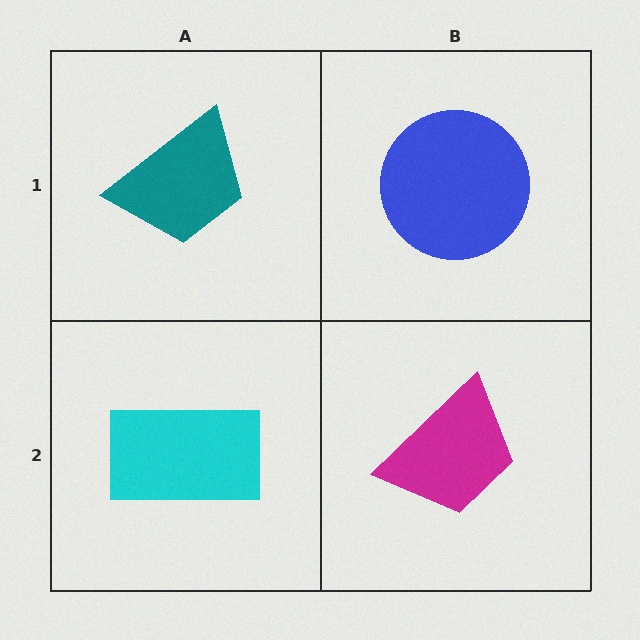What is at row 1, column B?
A blue circle.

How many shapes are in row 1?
2 shapes.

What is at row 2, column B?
A magenta trapezoid.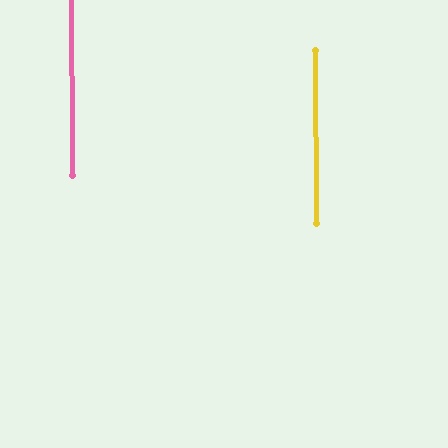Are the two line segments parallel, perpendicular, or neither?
Parallel — their directions differ by only 0.1°.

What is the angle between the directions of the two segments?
Approximately 0 degrees.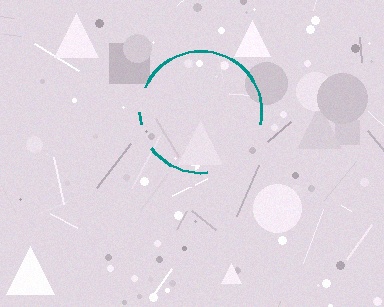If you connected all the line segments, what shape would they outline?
They would outline a circle.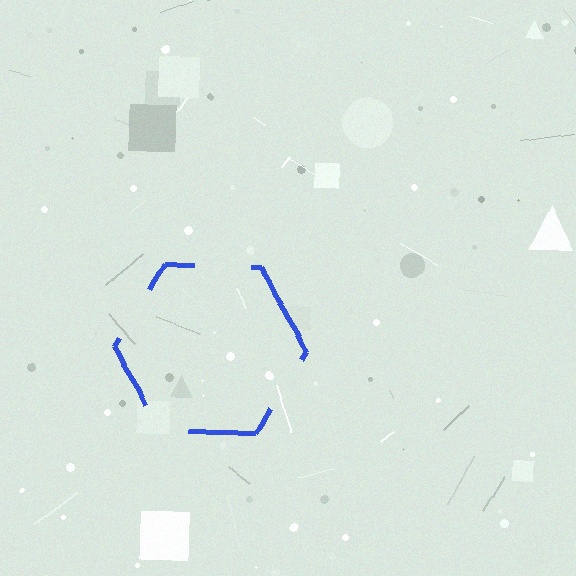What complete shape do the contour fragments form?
The contour fragments form a hexagon.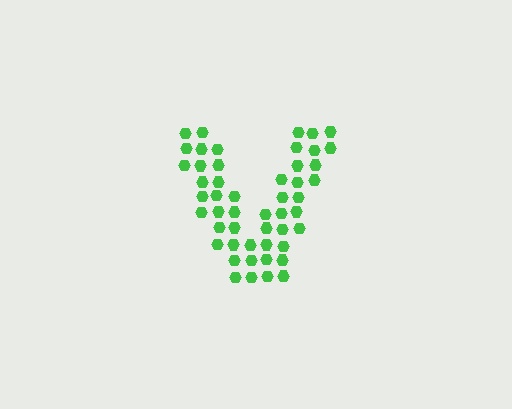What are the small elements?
The small elements are hexagons.